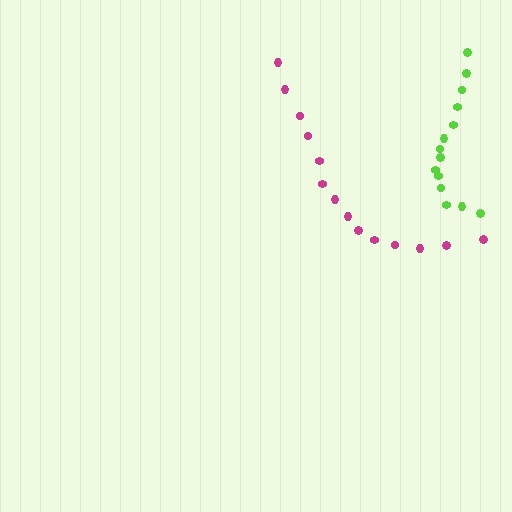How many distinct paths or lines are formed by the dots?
There are 2 distinct paths.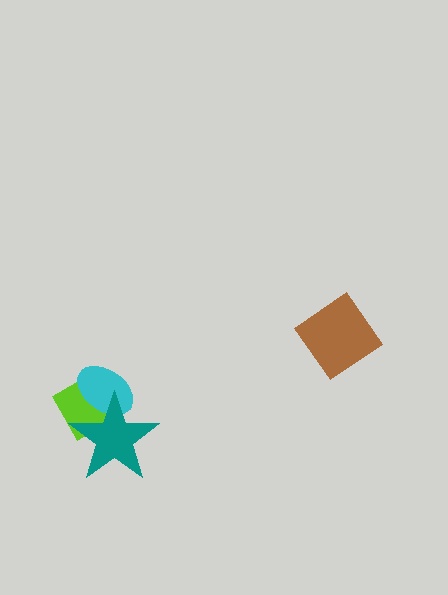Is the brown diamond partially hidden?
No, no other shape covers it.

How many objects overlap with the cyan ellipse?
2 objects overlap with the cyan ellipse.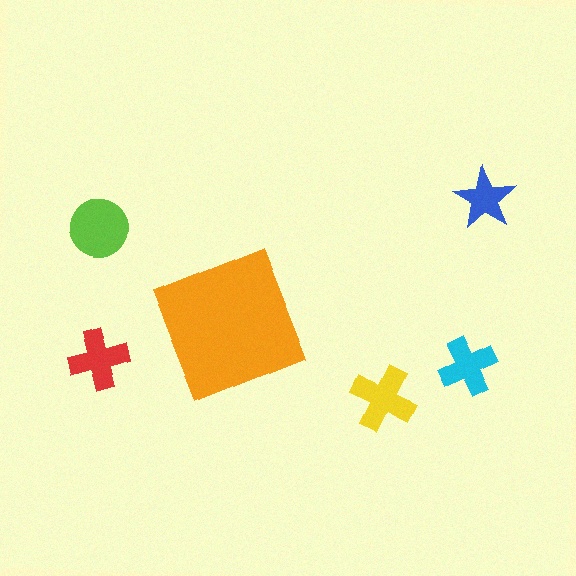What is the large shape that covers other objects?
An orange diamond.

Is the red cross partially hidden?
No, the red cross is fully visible.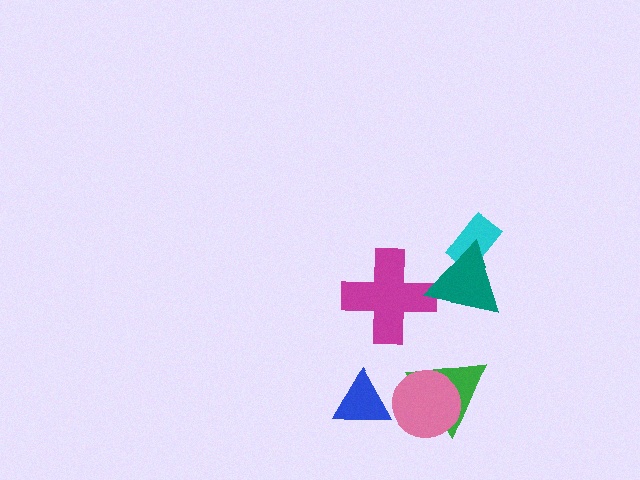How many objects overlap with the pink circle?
1 object overlaps with the pink circle.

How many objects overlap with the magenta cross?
1 object overlaps with the magenta cross.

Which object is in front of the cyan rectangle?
The teal triangle is in front of the cyan rectangle.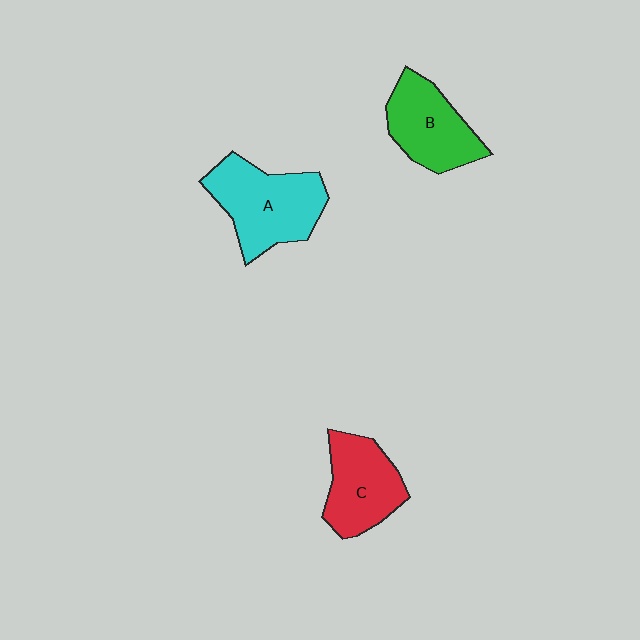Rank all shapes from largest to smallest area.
From largest to smallest: A (cyan), B (green), C (red).